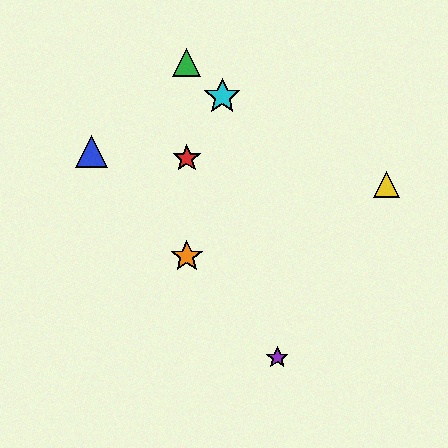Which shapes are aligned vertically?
The red star, the green triangle, the orange star are aligned vertically.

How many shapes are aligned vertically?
3 shapes (the red star, the green triangle, the orange star) are aligned vertically.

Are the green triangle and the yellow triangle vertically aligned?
No, the green triangle is at x≈187 and the yellow triangle is at x≈386.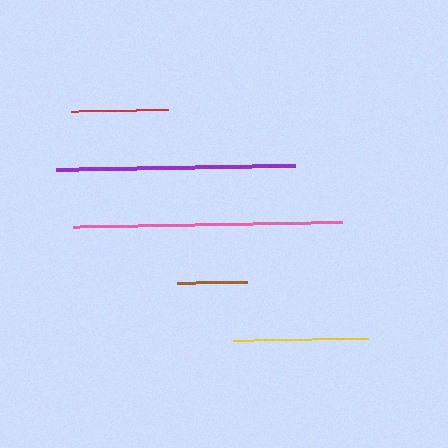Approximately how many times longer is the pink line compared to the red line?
The pink line is approximately 2.8 times the length of the red line.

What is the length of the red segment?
The red segment is approximately 98 pixels long.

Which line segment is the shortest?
The brown line is the shortest at approximately 71 pixels.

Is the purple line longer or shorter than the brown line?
The purple line is longer than the brown line.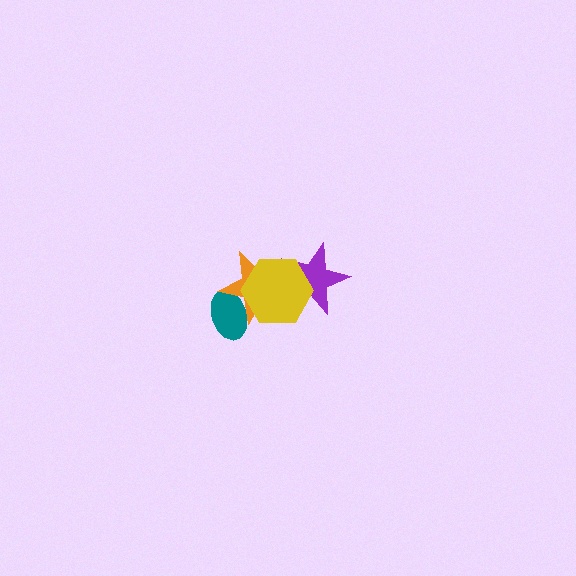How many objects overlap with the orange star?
3 objects overlap with the orange star.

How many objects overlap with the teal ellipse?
2 objects overlap with the teal ellipse.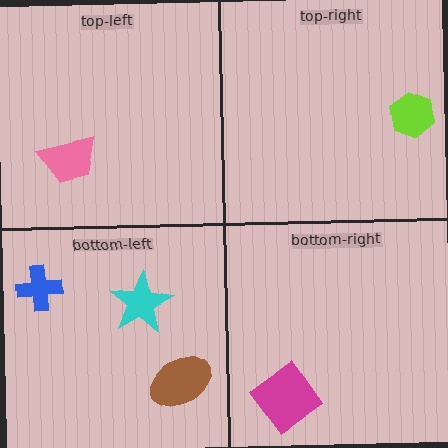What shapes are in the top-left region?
The pink trapezoid.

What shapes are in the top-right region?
The lime hexagon.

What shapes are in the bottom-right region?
The magenta diamond.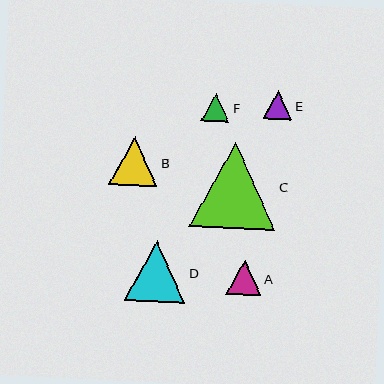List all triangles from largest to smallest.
From largest to smallest: C, D, B, A, E, F.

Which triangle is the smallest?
Triangle F is the smallest with a size of approximately 28 pixels.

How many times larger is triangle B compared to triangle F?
Triangle B is approximately 1.7 times the size of triangle F.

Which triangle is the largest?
Triangle C is the largest with a size of approximately 86 pixels.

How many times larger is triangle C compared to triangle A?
Triangle C is approximately 2.5 times the size of triangle A.